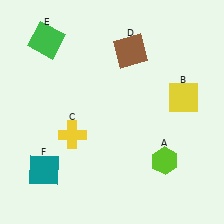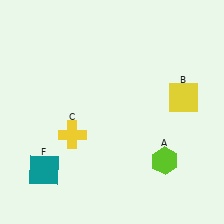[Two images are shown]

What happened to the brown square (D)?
The brown square (D) was removed in Image 2. It was in the top-right area of Image 1.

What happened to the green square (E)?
The green square (E) was removed in Image 2. It was in the top-left area of Image 1.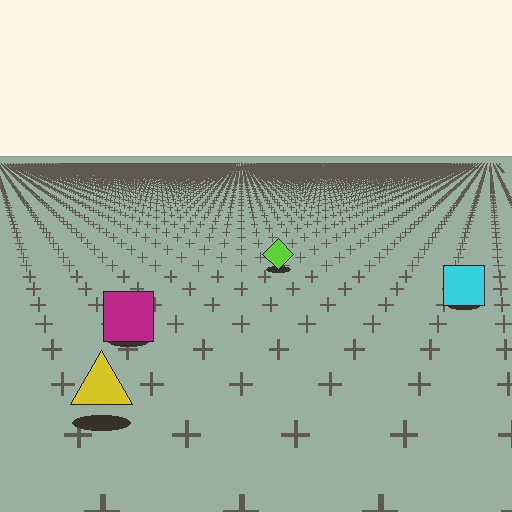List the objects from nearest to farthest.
From nearest to farthest: the yellow triangle, the magenta square, the cyan square, the lime diamond.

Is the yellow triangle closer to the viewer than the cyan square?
Yes. The yellow triangle is closer — you can tell from the texture gradient: the ground texture is coarser near it.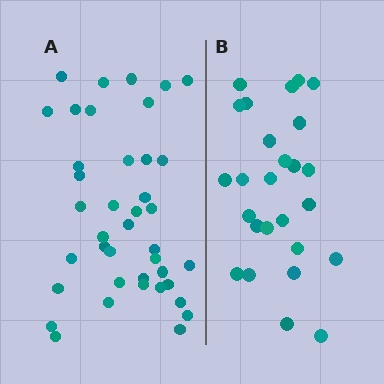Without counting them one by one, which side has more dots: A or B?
Region A (the left region) has more dots.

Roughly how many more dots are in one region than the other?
Region A has approximately 15 more dots than region B.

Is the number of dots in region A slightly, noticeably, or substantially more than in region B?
Region A has substantially more. The ratio is roughly 1.5 to 1.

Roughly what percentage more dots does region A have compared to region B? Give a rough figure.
About 55% more.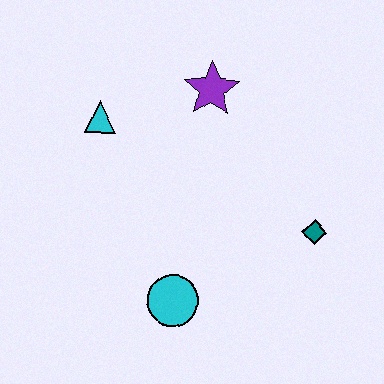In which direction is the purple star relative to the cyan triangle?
The purple star is to the right of the cyan triangle.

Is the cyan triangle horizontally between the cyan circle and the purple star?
No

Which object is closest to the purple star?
The cyan triangle is closest to the purple star.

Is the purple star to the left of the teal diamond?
Yes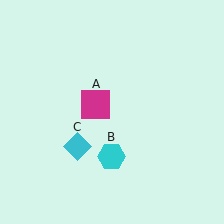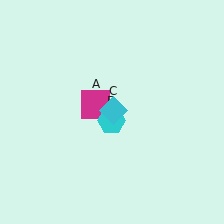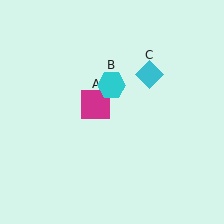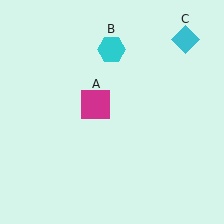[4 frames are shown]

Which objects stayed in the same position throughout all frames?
Magenta square (object A) remained stationary.